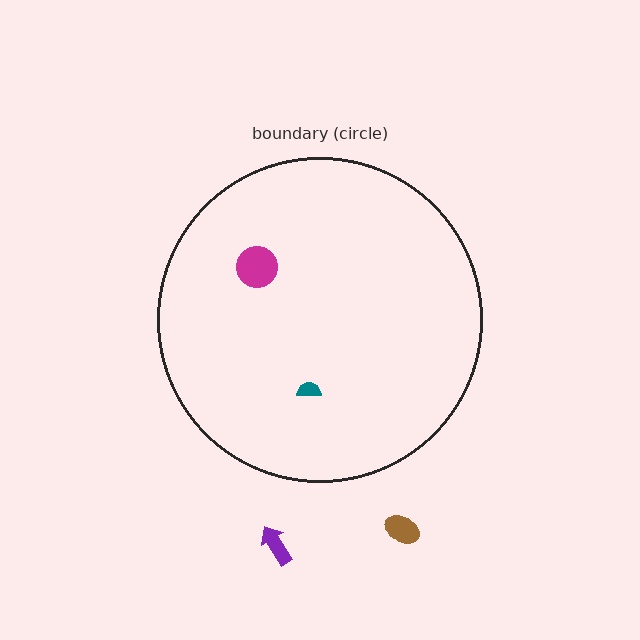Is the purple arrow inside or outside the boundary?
Outside.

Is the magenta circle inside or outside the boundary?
Inside.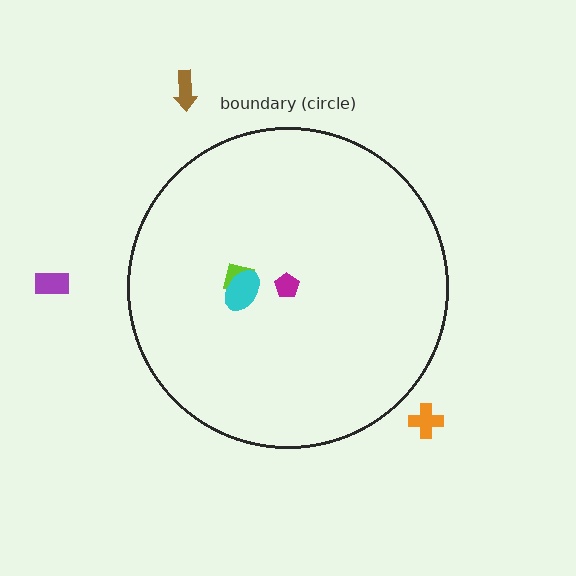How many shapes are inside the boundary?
3 inside, 3 outside.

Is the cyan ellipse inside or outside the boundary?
Inside.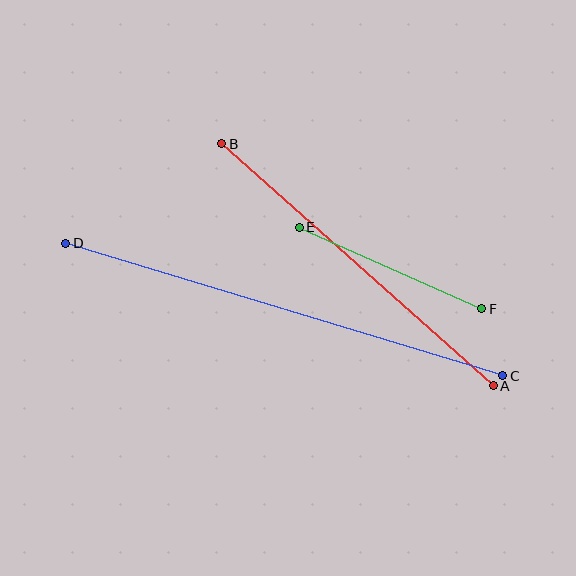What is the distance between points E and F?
The distance is approximately 200 pixels.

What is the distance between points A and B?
The distance is approximately 364 pixels.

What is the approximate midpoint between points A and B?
The midpoint is at approximately (358, 265) pixels.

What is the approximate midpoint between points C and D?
The midpoint is at approximately (284, 310) pixels.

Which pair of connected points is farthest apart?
Points C and D are farthest apart.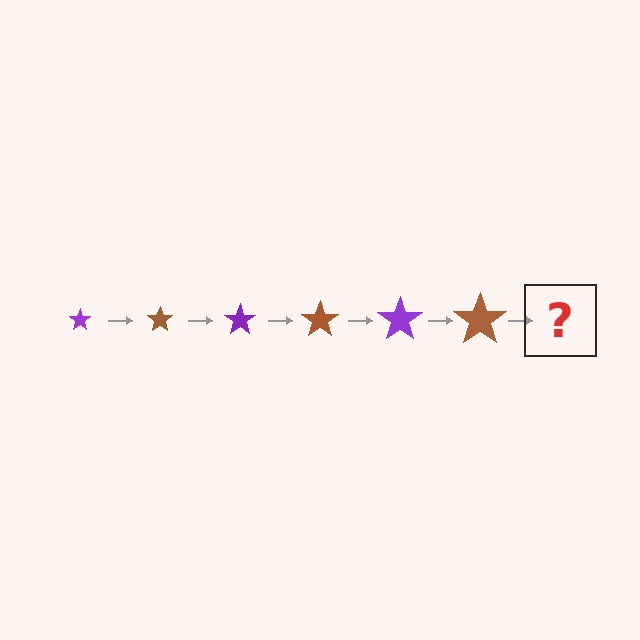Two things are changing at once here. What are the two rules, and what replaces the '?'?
The two rules are that the star grows larger each step and the color cycles through purple and brown. The '?' should be a purple star, larger than the previous one.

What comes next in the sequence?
The next element should be a purple star, larger than the previous one.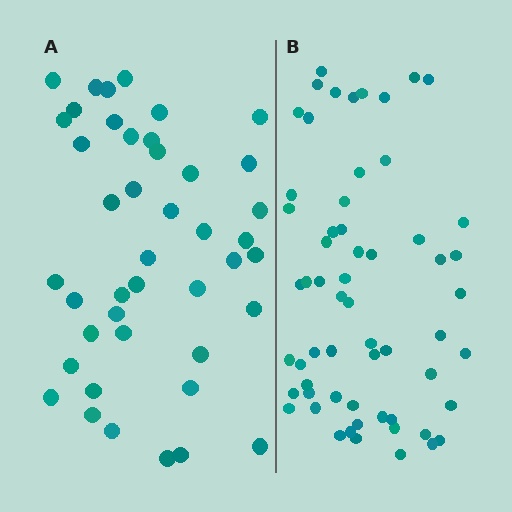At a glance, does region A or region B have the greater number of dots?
Region B (the right region) has more dots.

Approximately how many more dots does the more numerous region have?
Region B has approximately 15 more dots than region A.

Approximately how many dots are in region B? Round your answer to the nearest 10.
About 60 dots.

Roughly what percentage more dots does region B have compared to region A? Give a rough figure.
About 40% more.